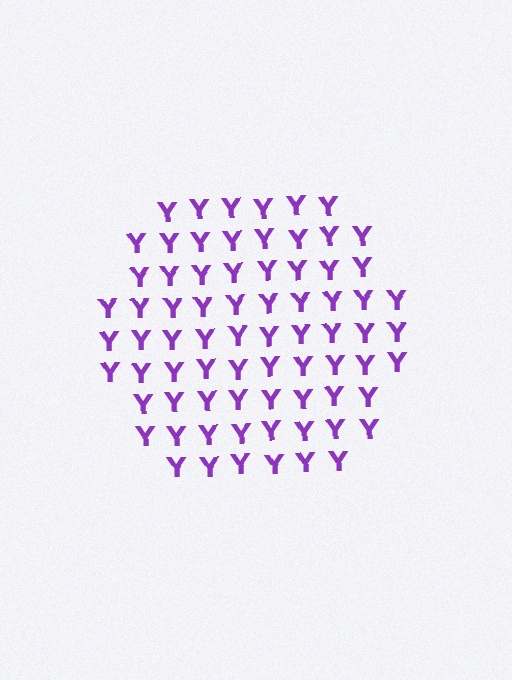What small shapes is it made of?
It is made of small letter Y's.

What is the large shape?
The large shape is a hexagon.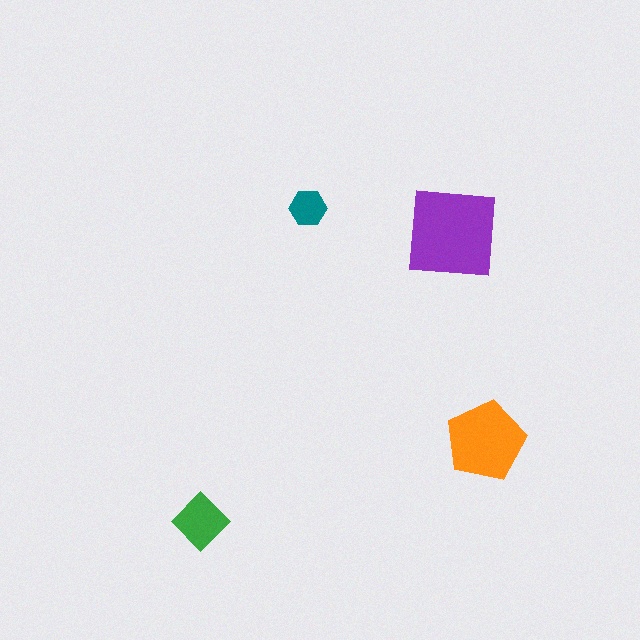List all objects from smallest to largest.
The teal hexagon, the green diamond, the orange pentagon, the purple square.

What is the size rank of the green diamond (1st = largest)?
3rd.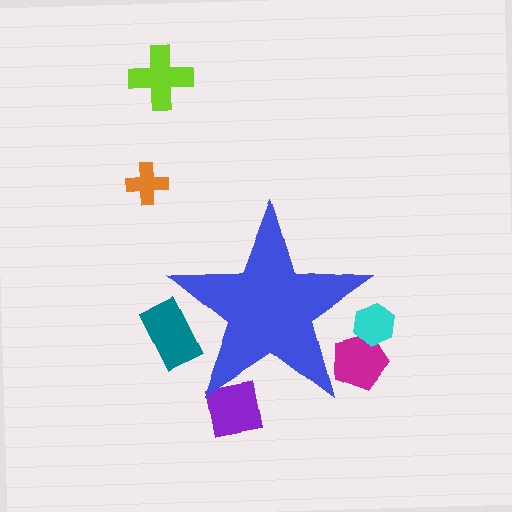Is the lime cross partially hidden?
No, the lime cross is fully visible.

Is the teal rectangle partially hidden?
Yes, the teal rectangle is partially hidden behind the blue star.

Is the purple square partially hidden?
Yes, the purple square is partially hidden behind the blue star.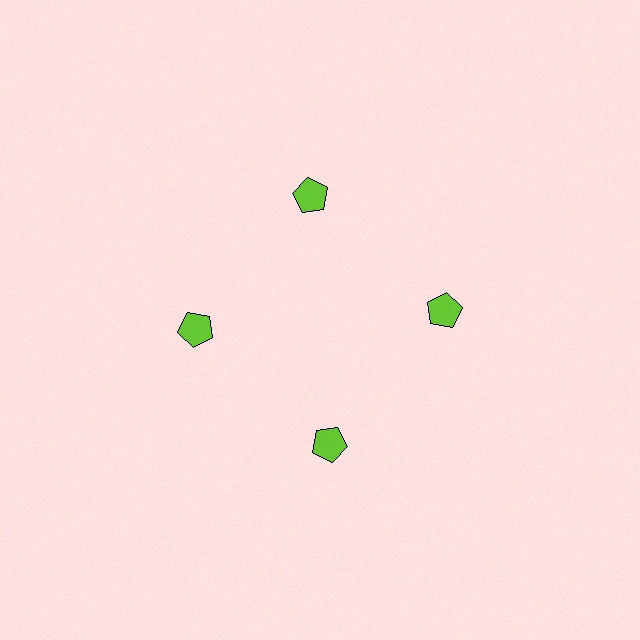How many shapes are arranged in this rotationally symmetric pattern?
There are 4 shapes, arranged in 4 groups of 1.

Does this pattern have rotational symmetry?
Yes, this pattern has 4-fold rotational symmetry. It looks the same after rotating 90 degrees around the center.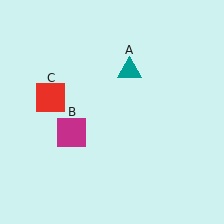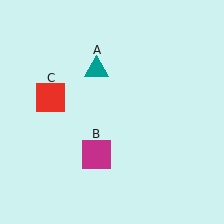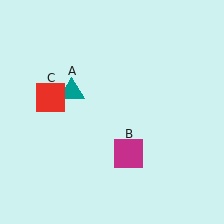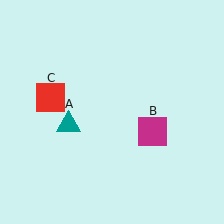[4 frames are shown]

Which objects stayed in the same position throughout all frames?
Red square (object C) remained stationary.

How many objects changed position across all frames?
2 objects changed position: teal triangle (object A), magenta square (object B).